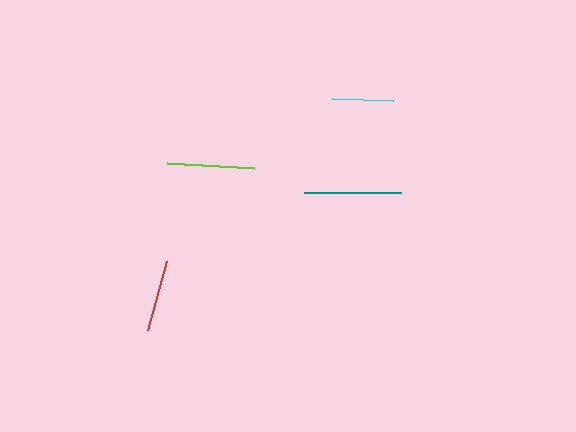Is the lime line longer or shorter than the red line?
The lime line is longer than the red line.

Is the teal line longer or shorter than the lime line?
The teal line is longer than the lime line.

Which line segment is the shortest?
The cyan line is the shortest at approximately 61 pixels.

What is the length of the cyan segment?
The cyan segment is approximately 61 pixels long.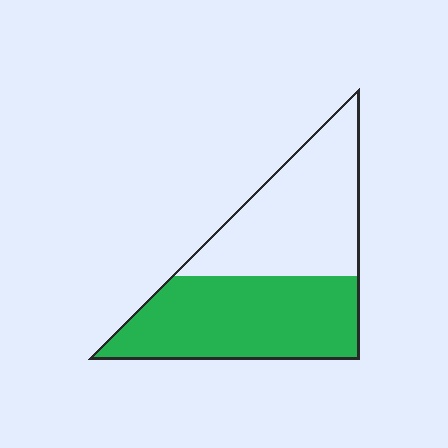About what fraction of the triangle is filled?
About one half (1/2).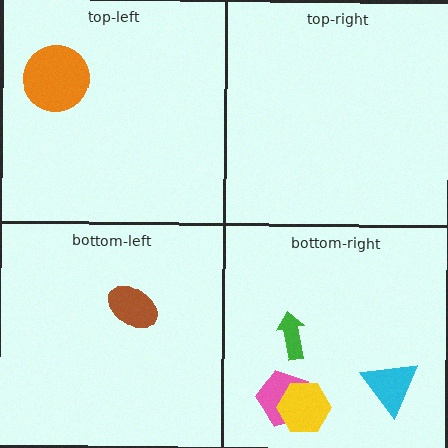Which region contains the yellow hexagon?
The bottom-right region.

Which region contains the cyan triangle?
The bottom-right region.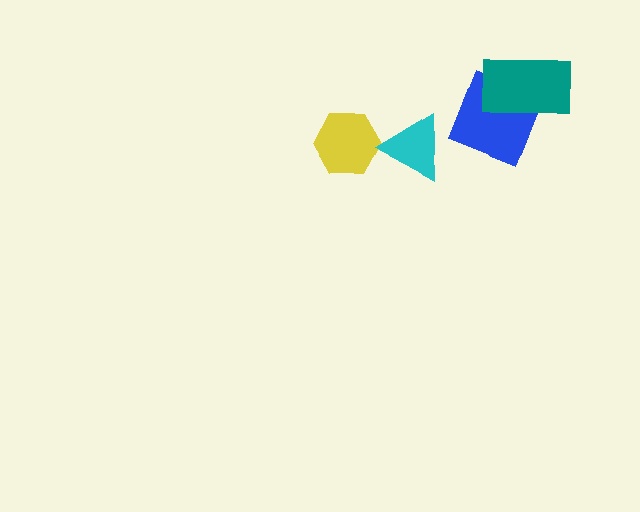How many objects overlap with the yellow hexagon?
0 objects overlap with the yellow hexagon.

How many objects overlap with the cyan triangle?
0 objects overlap with the cyan triangle.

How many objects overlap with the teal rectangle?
1 object overlaps with the teal rectangle.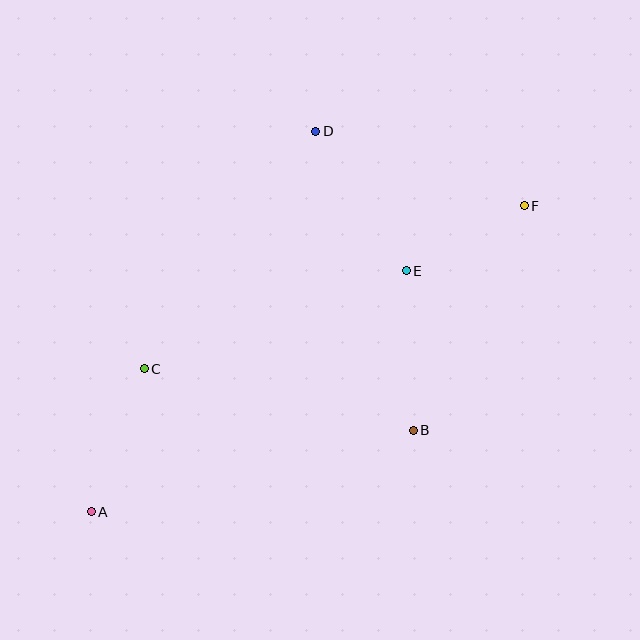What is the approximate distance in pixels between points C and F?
The distance between C and F is approximately 413 pixels.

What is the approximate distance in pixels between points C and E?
The distance between C and E is approximately 280 pixels.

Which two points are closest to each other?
Points E and F are closest to each other.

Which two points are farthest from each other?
Points A and F are farthest from each other.